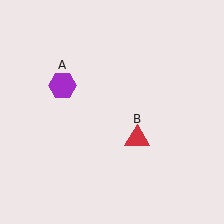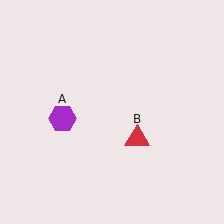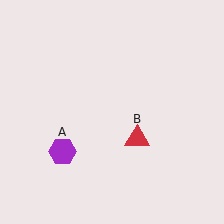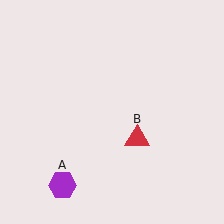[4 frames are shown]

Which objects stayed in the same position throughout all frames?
Red triangle (object B) remained stationary.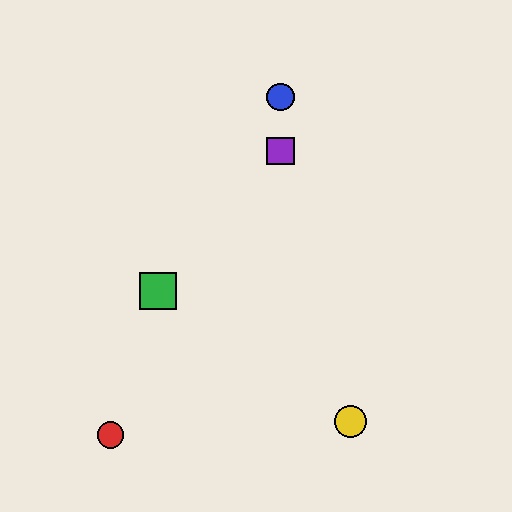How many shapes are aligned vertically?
2 shapes (the blue circle, the purple square) are aligned vertically.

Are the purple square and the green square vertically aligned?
No, the purple square is at x≈280 and the green square is at x≈158.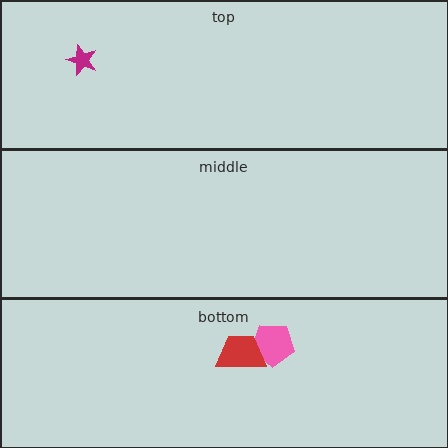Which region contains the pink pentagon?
The bottom region.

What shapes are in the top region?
The magenta star.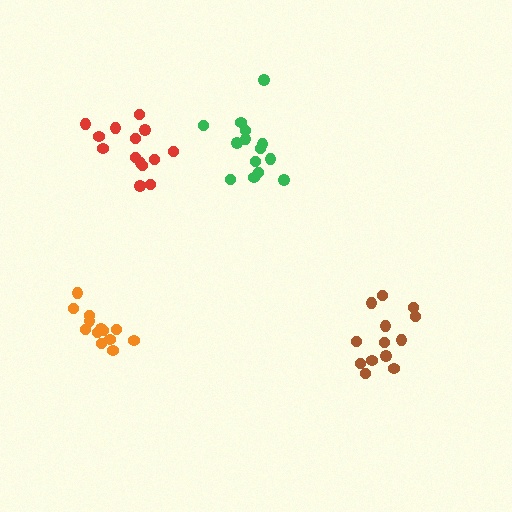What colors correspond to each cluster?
The clusters are colored: brown, green, red, orange.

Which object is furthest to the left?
The orange cluster is leftmost.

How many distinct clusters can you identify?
There are 4 distinct clusters.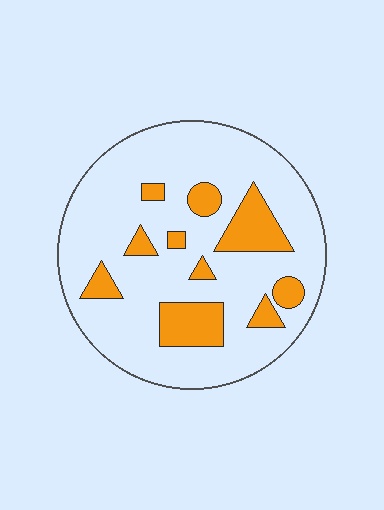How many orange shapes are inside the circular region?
10.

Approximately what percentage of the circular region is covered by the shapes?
Approximately 20%.